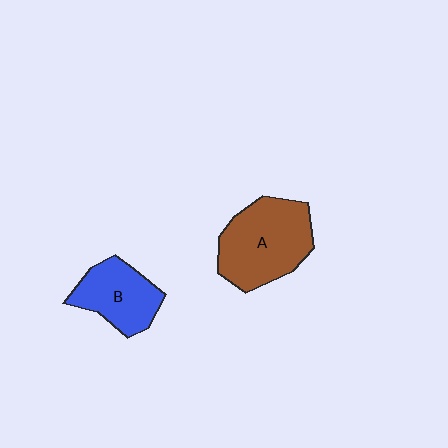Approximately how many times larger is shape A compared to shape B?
Approximately 1.5 times.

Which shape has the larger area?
Shape A (brown).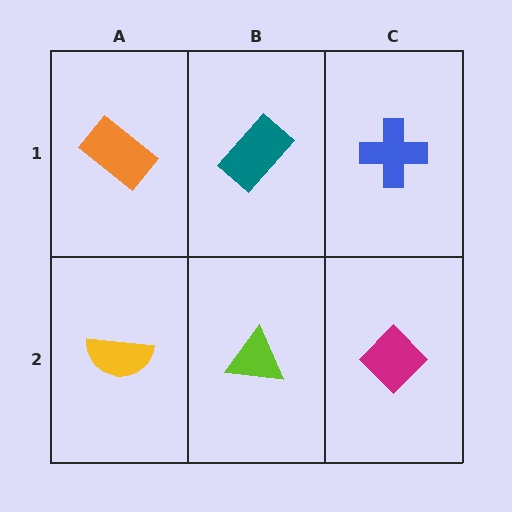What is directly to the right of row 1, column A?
A teal rectangle.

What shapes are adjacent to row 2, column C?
A blue cross (row 1, column C), a lime triangle (row 2, column B).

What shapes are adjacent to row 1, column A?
A yellow semicircle (row 2, column A), a teal rectangle (row 1, column B).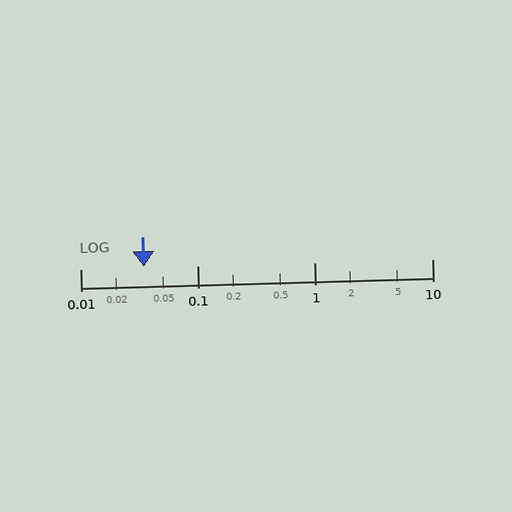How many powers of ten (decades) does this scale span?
The scale spans 3 decades, from 0.01 to 10.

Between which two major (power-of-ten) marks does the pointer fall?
The pointer is between 0.01 and 0.1.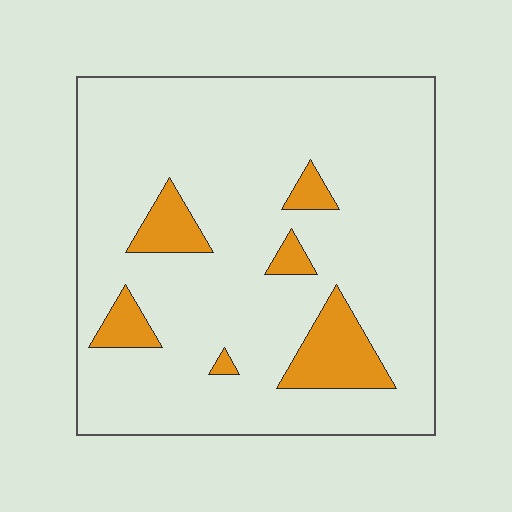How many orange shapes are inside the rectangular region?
6.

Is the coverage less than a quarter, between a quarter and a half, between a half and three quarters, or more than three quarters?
Less than a quarter.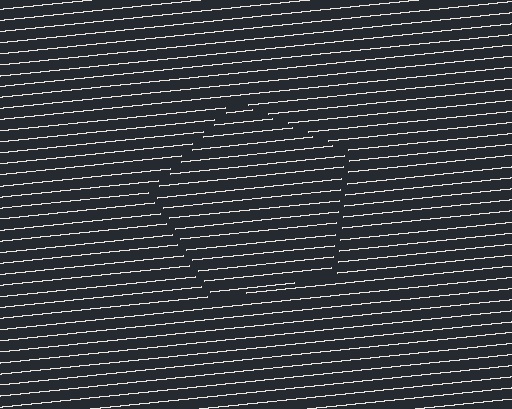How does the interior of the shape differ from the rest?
The interior of the shape contains the same grating, shifted by half a period — the contour is defined by the phase discontinuity where line-ends from the inner and outer gratings abut.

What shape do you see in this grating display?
An illusory pentagon. The interior of the shape contains the same grating, shifted by half a period — the contour is defined by the phase discontinuity where line-ends from the inner and outer gratings abut.